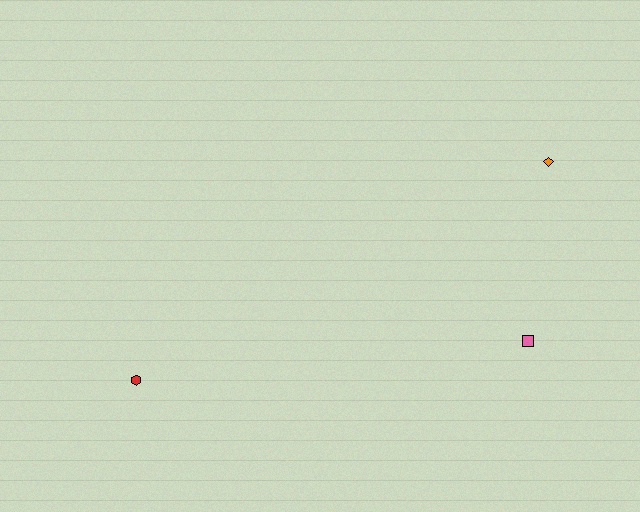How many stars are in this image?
There are no stars.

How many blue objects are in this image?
There are no blue objects.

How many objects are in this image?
There are 3 objects.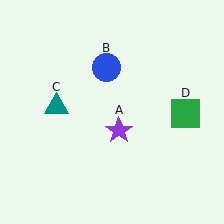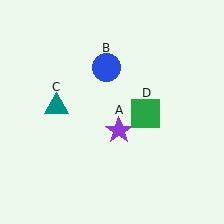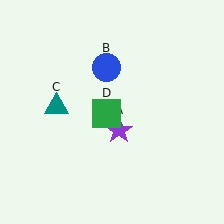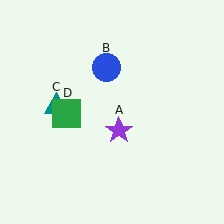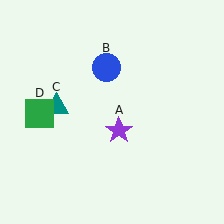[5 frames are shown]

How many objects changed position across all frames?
1 object changed position: green square (object D).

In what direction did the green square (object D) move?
The green square (object D) moved left.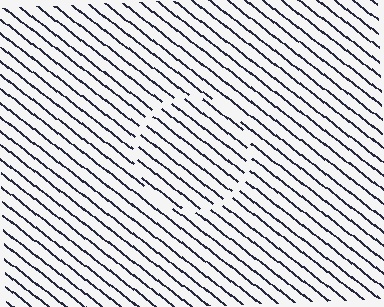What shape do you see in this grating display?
An illusory circle. The interior of the shape contains the same grating, shifted by half a period — the contour is defined by the phase discontinuity where line-ends from the inner and outer gratings abut.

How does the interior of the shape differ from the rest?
The interior of the shape contains the same grating, shifted by half a period — the contour is defined by the phase discontinuity where line-ends from the inner and outer gratings abut.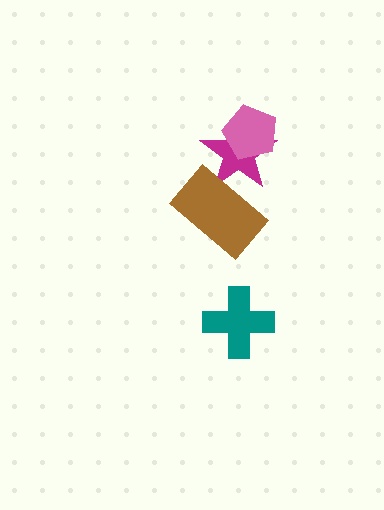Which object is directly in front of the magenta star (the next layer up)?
The pink pentagon is directly in front of the magenta star.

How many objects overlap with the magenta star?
2 objects overlap with the magenta star.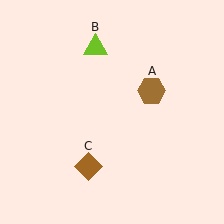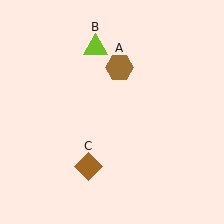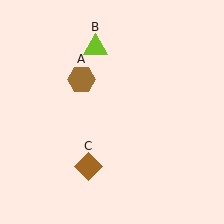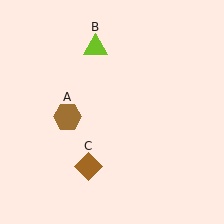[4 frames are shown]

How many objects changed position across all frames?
1 object changed position: brown hexagon (object A).